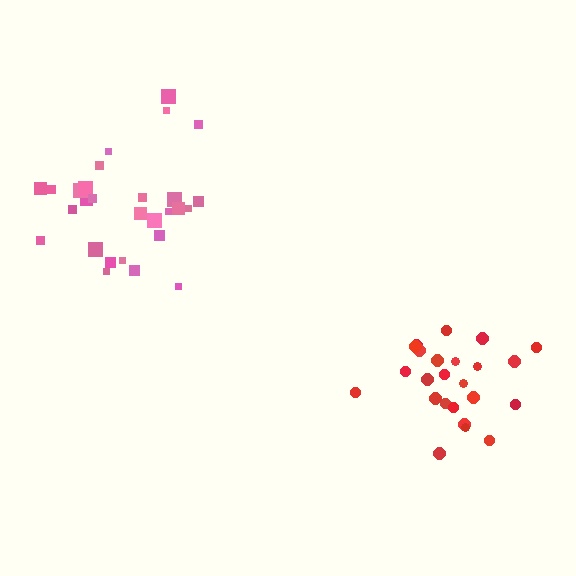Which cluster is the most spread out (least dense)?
Pink.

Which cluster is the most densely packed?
Red.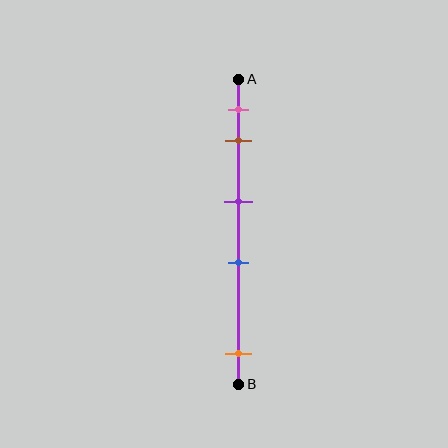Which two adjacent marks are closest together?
The pink and brown marks are the closest adjacent pair.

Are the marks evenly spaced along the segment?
No, the marks are not evenly spaced.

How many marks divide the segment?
There are 5 marks dividing the segment.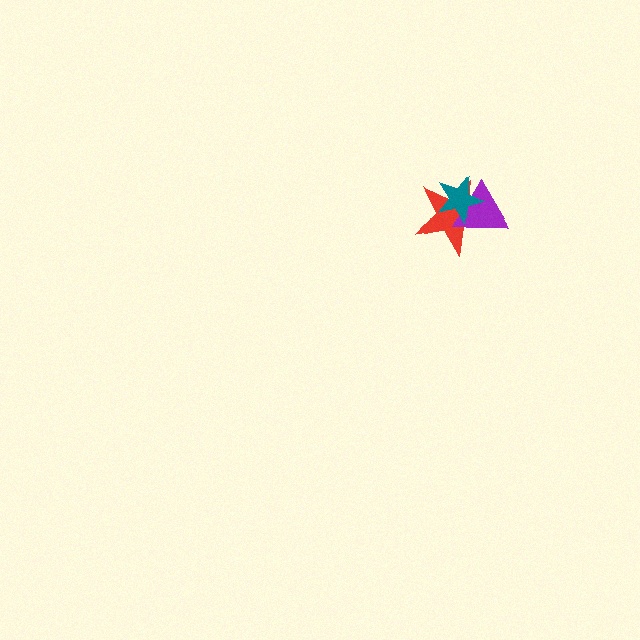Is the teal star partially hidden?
No, no other shape covers it.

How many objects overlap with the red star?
2 objects overlap with the red star.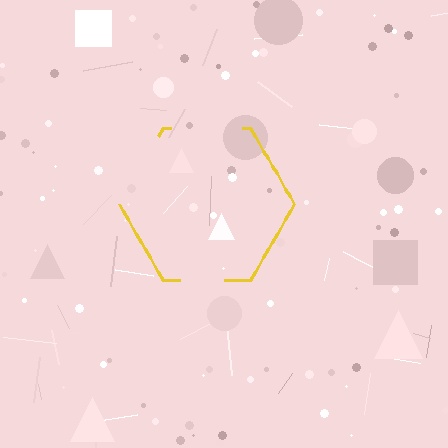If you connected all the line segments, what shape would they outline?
They would outline a hexagon.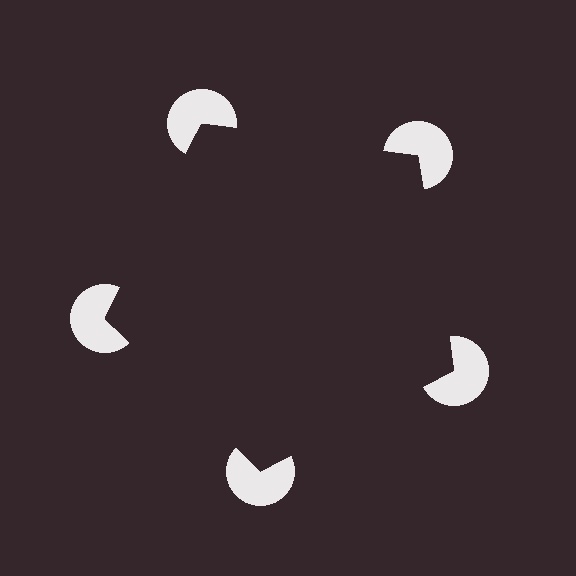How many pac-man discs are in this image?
There are 5 — one at each vertex of the illusory pentagon.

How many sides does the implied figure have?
5 sides.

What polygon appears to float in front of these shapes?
An illusory pentagon — its edges are inferred from the aligned wedge cuts in the pac-man discs, not physically drawn.